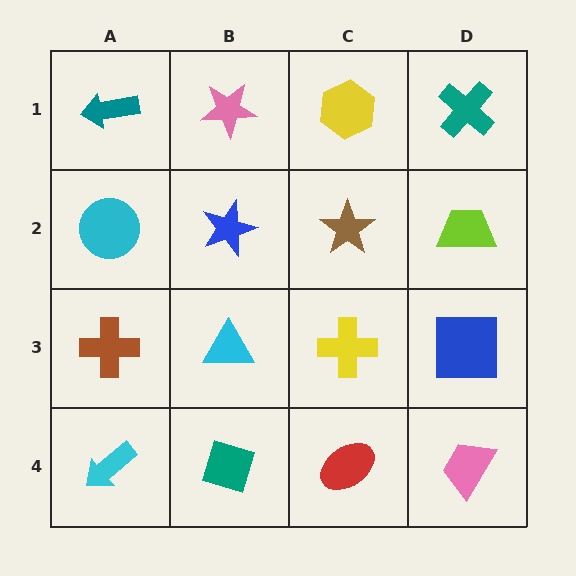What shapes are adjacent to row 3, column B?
A blue star (row 2, column B), a teal diamond (row 4, column B), a brown cross (row 3, column A), a yellow cross (row 3, column C).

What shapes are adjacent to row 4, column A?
A brown cross (row 3, column A), a teal diamond (row 4, column B).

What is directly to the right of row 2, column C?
A lime trapezoid.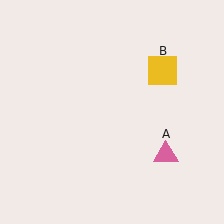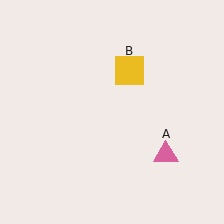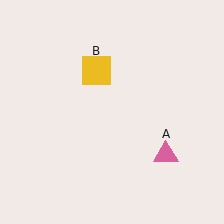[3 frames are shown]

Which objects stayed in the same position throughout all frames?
Pink triangle (object A) remained stationary.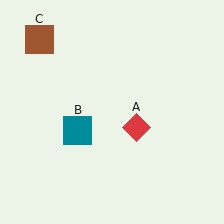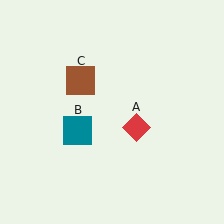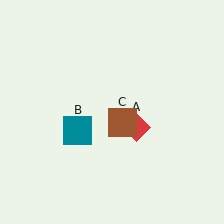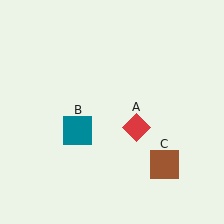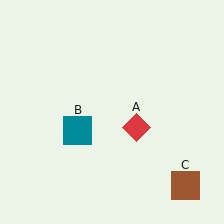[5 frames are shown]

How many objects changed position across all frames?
1 object changed position: brown square (object C).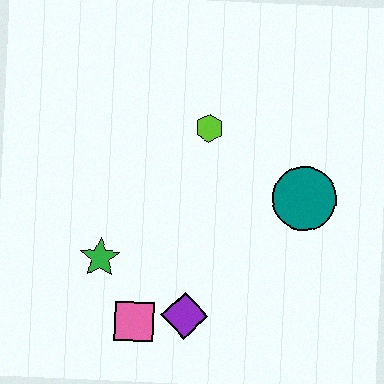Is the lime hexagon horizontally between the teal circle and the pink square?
Yes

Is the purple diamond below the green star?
Yes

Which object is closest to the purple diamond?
The pink square is closest to the purple diamond.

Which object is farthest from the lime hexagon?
The pink square is farthest from the lime hexagon.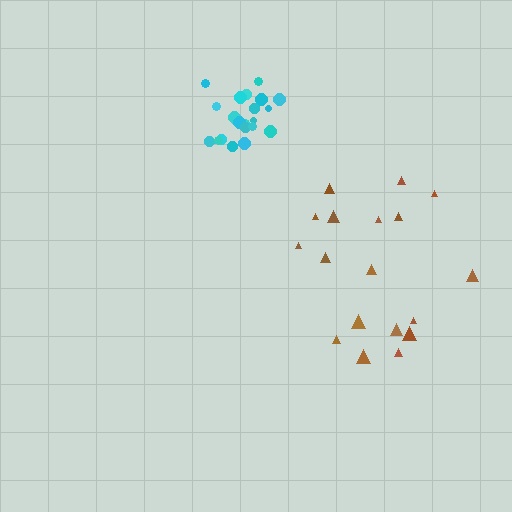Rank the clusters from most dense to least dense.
cyan, brown.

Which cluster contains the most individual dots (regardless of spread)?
Cyan (21).